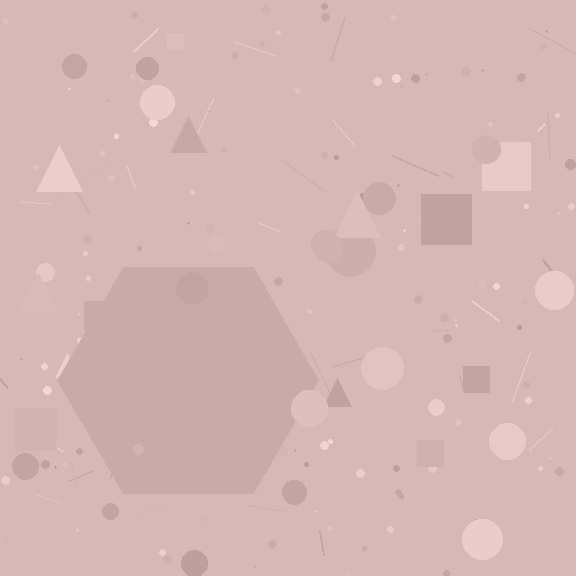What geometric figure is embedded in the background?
A hexagon is embedded in the background.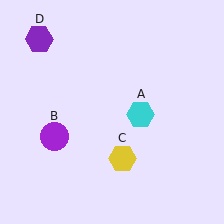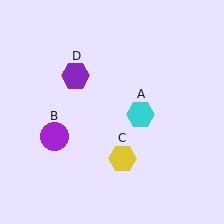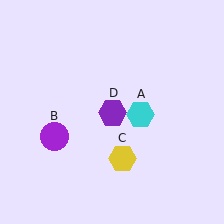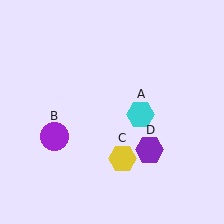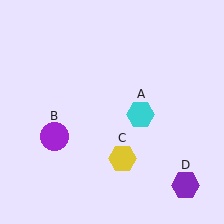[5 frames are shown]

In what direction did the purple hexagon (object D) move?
The purple hexagon (object D) moved down and to the right.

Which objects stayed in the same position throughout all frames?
Cyan hexagon (object A) and purple circle (object B) and yellow hexagon (object C) remained stationary.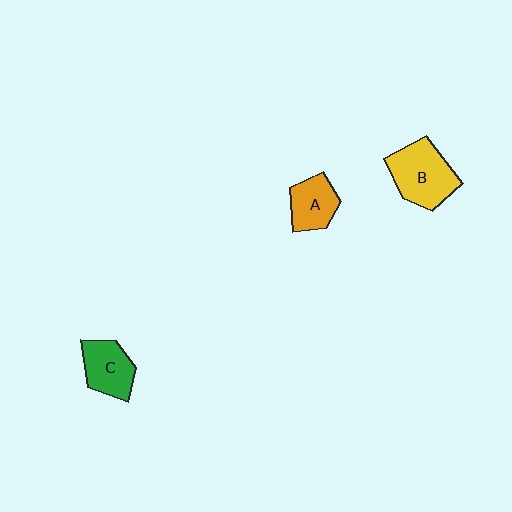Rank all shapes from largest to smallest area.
From largest to smallest: B (yellow), C (green), A (orange).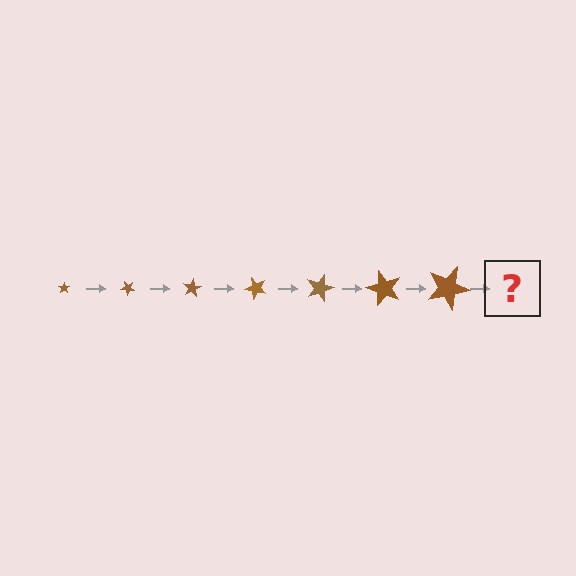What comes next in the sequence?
The next element should be a star, larger than the previous one and rotated 280 degrees from the start.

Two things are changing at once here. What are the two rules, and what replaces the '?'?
The two rules are that the star grows larger each step and it rotates 40 degrees each step. The '?' should be a star, larger than the previous one and rotated 280 degrees from the start.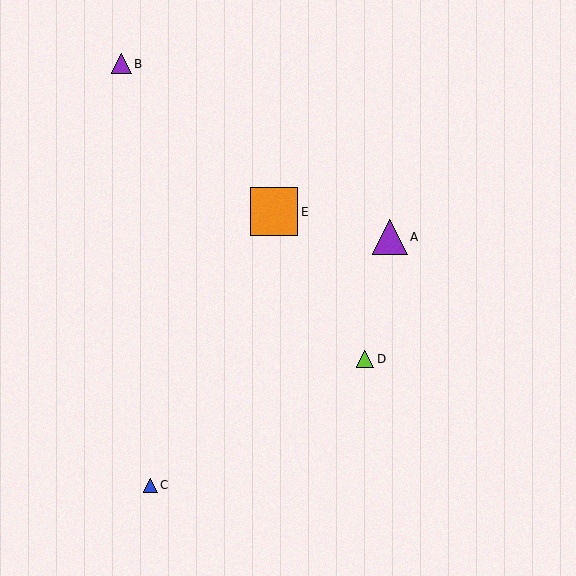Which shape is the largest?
The orange square (labeled E) is the largest.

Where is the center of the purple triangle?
The center of the purple triangle is at (121, 64).